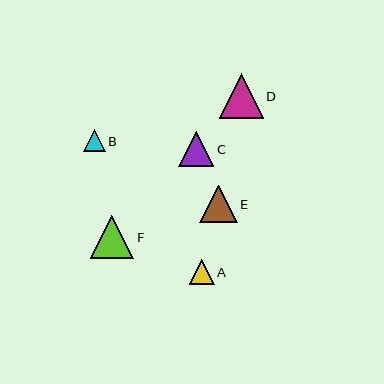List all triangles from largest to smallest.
From largest to smallest: D, F, E, C, A, B.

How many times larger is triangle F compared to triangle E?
Triangle F is approximately 1.2 times the size of triangle E.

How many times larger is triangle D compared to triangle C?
Triangle D is approximately 1.3 times the size of triangle C.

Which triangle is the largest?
Triangle D is the largest with a size of approximately 44 pixels.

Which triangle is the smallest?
Triangle B is the smallest with a size of approximately 21 pixels.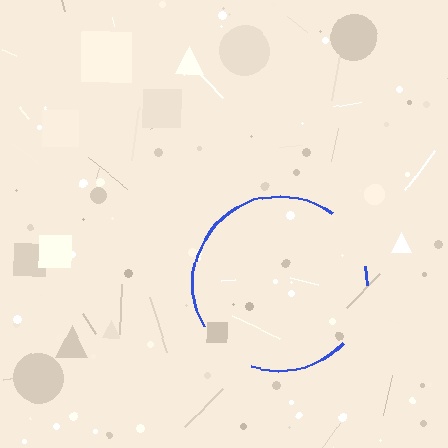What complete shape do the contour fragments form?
The contour fragments form a circle.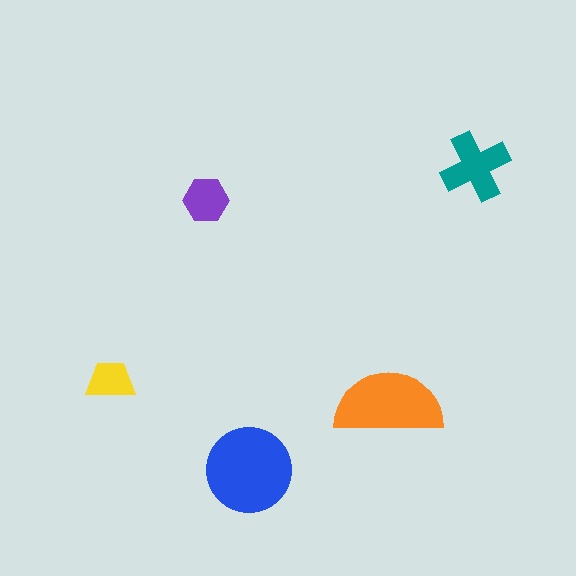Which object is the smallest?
The yellow trapezoid.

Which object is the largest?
The blue circle.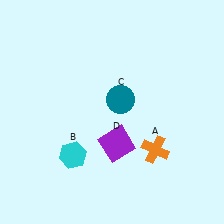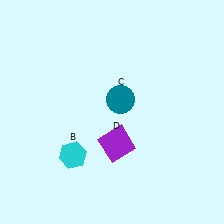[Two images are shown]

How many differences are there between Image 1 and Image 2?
There is 1 difference between the two images.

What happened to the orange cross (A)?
The orange cross (A) was removed in Image 2. It was in the bottom-right area of Image 1.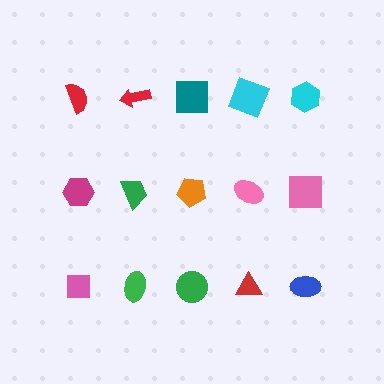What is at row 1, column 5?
A cyan hexagon.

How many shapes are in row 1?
5 shapes.